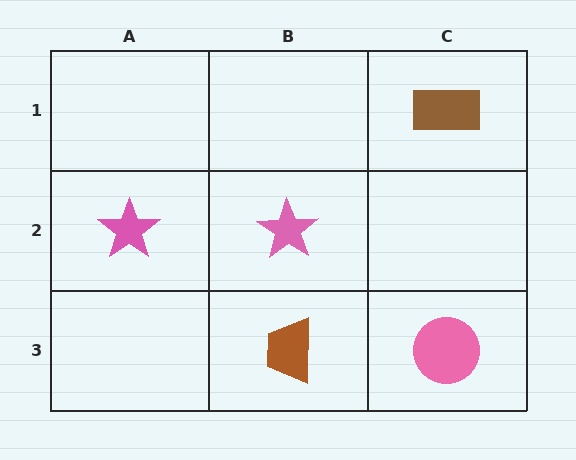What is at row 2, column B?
A pink star.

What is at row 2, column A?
A pink star.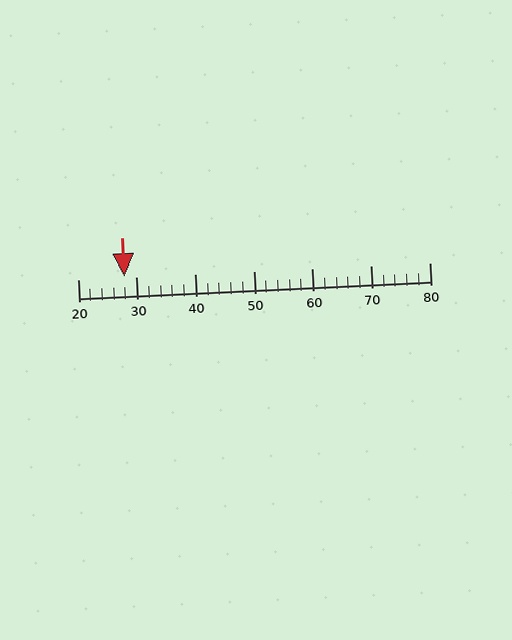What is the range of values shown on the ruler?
The ruler shows values from 20 to 80.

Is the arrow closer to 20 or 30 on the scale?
The arrow is closer to 30.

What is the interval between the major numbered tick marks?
The major tick marks are spaced 10 units apart.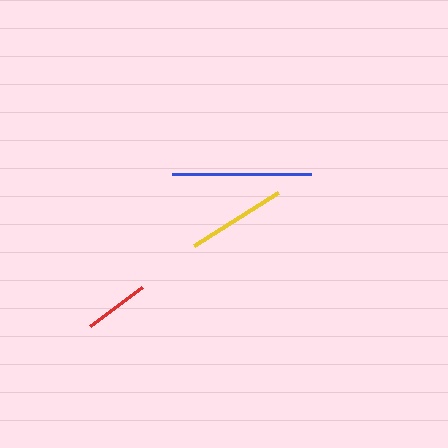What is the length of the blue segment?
The blue segment is approximately 139 pixels long.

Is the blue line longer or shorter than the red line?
The blue line is longer than the red line.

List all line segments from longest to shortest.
From longest to shortest: blue, yellow, red.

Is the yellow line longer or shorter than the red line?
The yellow line is longer than the red line.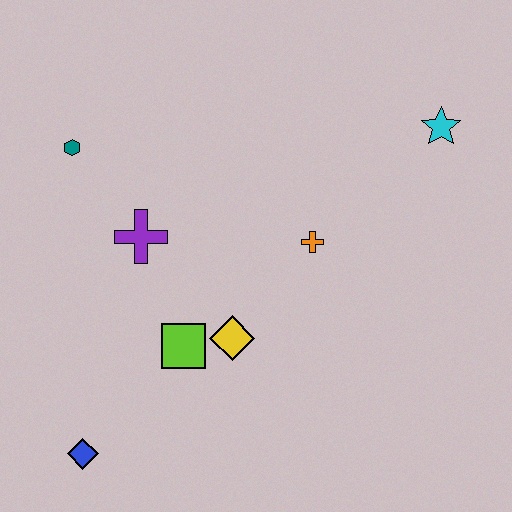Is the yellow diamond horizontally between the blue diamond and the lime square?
No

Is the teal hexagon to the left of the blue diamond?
Yes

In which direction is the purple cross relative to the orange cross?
The purple cross is to the left of the orange cross.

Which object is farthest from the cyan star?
The blue diamond is farthest from the cyan star.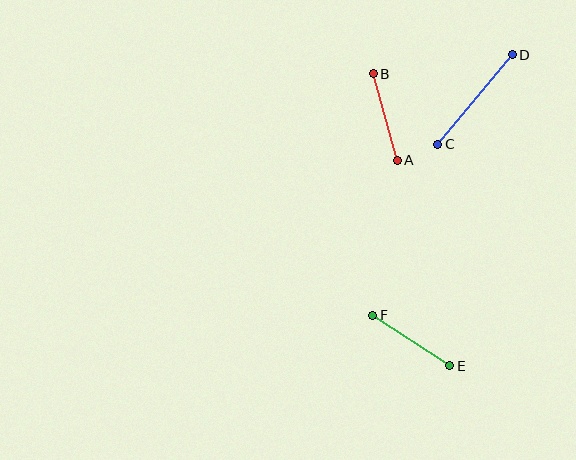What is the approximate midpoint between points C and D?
The midpoint is at approximately (475, 100) pixels.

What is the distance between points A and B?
The distance is approximately 90 pixels.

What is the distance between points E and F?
The distance is approximately 92 pixels.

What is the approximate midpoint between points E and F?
The midpoint is at approximately (411, 341) pixels.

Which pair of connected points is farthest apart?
Points C and D are farthest apart.